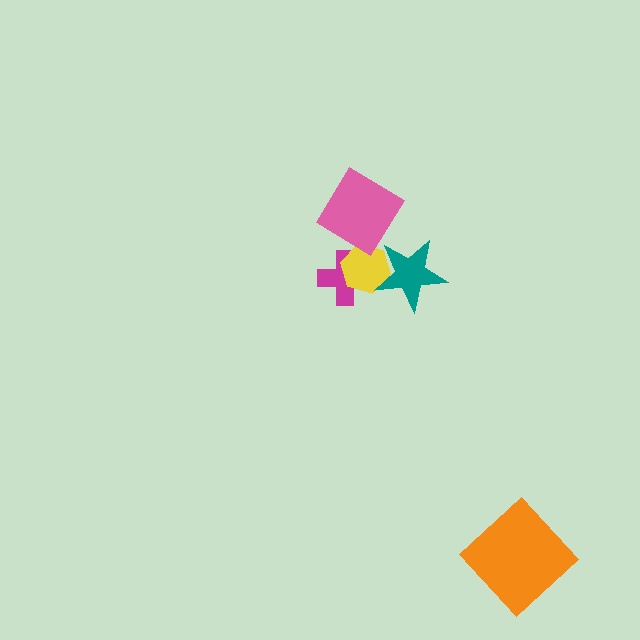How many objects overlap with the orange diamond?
0 objects overlap with the orange diamond.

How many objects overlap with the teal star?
1 object overlaps with the teal star.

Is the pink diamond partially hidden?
No, no other shape covers it.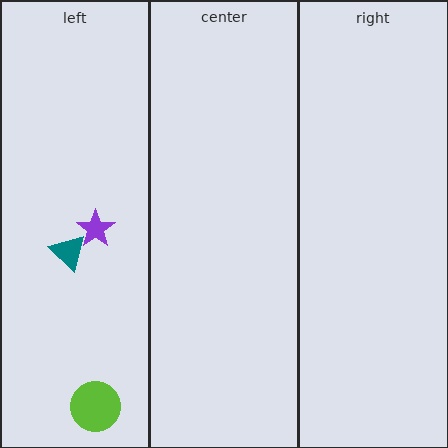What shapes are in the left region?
The purple star, the teal triangle, the lime circle.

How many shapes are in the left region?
3.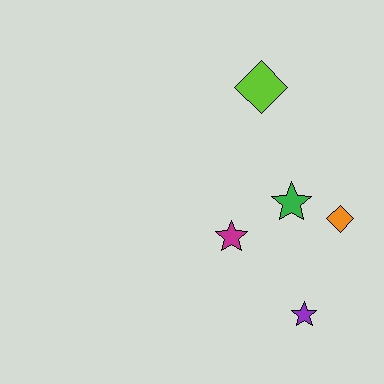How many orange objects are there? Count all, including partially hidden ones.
There is 1 orange object.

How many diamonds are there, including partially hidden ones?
There are 2 diamonds.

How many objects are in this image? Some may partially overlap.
There are 5 objects.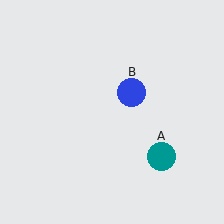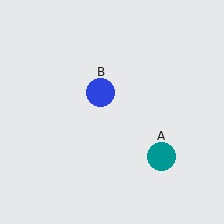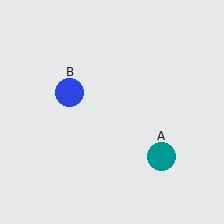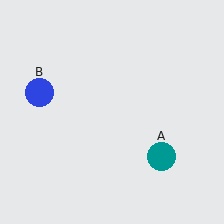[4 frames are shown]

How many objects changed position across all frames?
1 object changed position: blue circle (object B).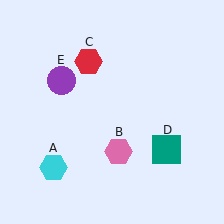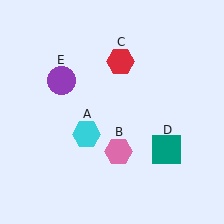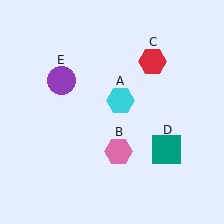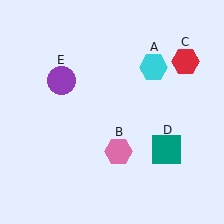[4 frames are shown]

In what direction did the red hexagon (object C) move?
The red hexagon (object C) moved right.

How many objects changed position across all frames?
2 objects changed position: cyan hexagon (object A), red hexagon (object C).